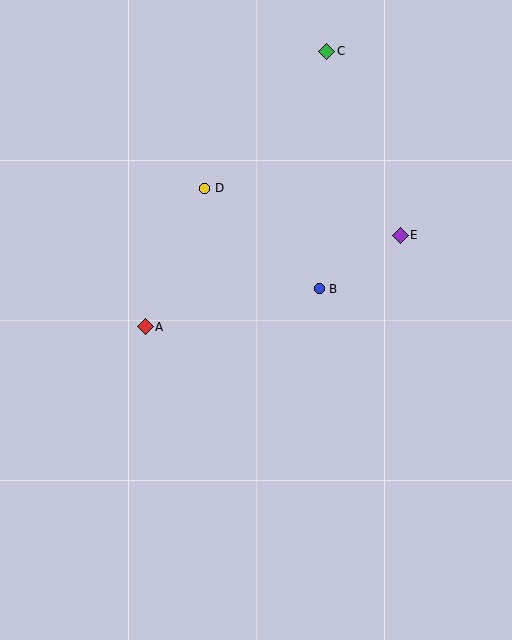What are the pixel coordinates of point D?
Point D is at (205, 188).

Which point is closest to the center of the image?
Point B at (319, 289) is closest to the center.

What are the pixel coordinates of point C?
Point C is at (327, 51).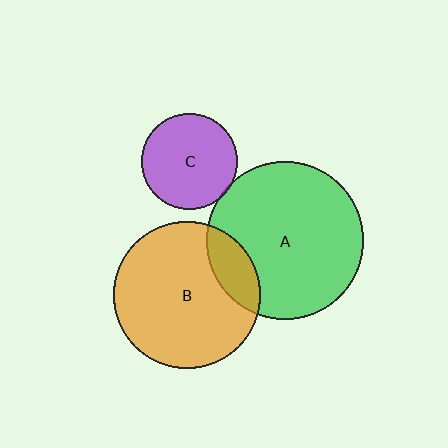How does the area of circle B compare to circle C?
Approximately 2.3 times.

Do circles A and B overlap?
Yes.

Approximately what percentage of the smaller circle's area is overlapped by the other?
Approximately 15%.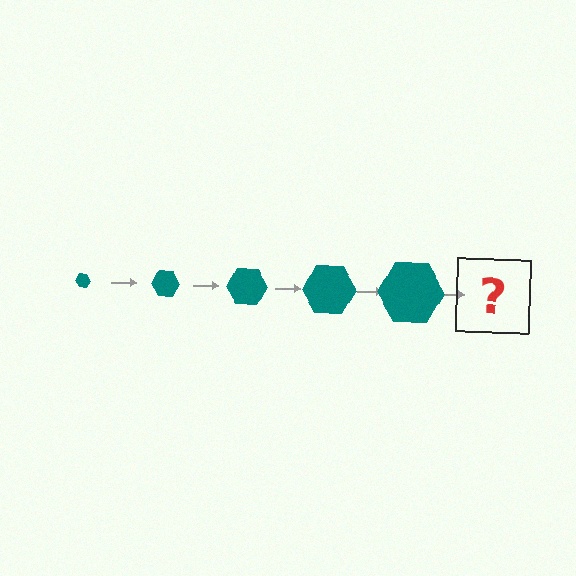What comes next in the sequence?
The next element should be a teal hexagon, larger than the previous one.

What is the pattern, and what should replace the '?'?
The pattern is that the hexagon gets progressively larger each step. The '?' should be a teal hexagon, larger than the previous one.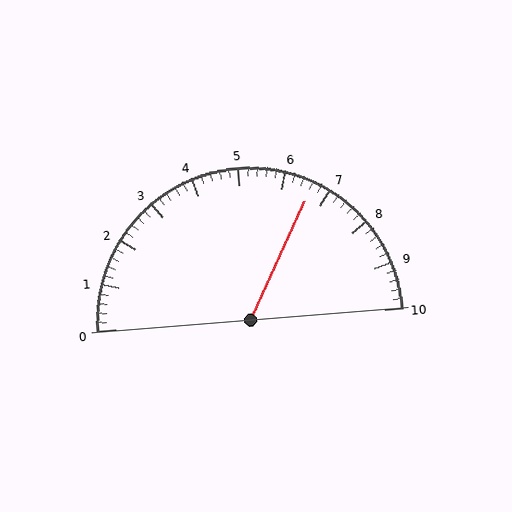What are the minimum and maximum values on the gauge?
The gauge ranges from 0 to 10.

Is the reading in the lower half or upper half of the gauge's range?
The reading is in the upper half of the range (0 to 10).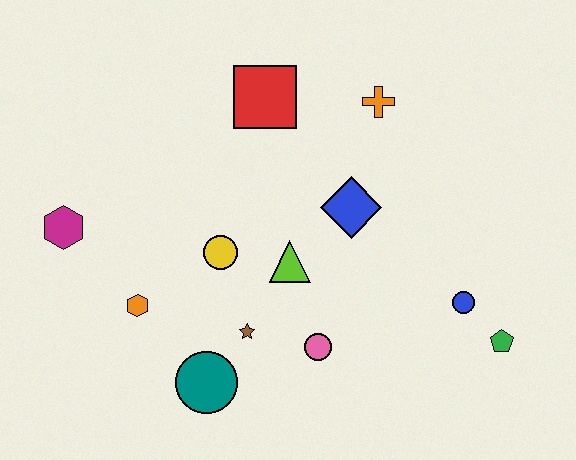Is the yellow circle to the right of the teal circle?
Yes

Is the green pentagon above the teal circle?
Yes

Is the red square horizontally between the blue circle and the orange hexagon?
Yes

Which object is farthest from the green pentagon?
The magenta hexagon is farthest from the green pentagon.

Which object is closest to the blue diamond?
The lime triangle is closest to the blue diamond.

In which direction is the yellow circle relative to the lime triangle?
The yellow circle is to the left of the lime triangle.